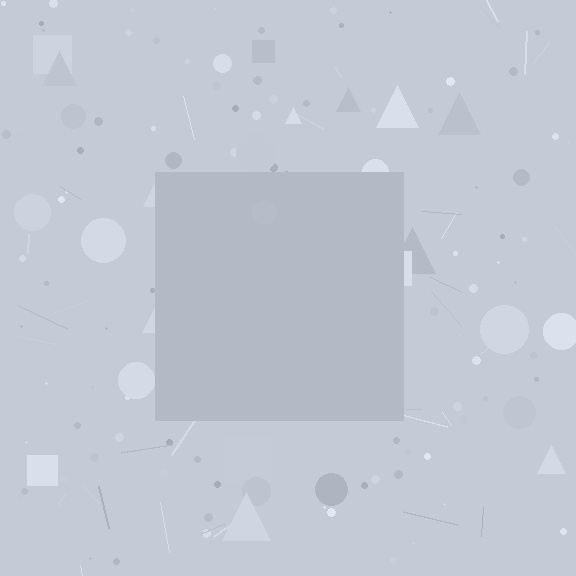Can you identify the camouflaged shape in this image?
The camouflaged shape is a square.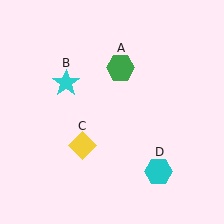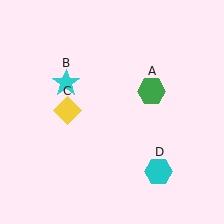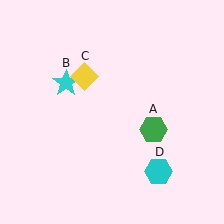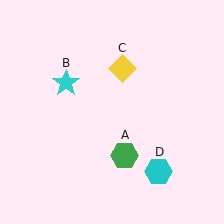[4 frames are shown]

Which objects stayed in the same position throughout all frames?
Cyan star (object B) and cyan hexagon (object D) remained stationary.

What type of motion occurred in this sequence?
The green hexagon (object A), yellow diamond (object C) rotated clockwise around the center of the scene.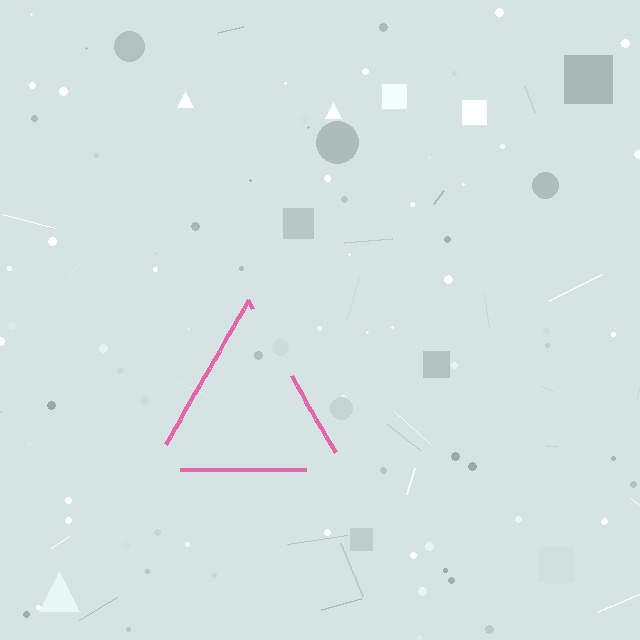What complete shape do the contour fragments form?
The contour fragments form a triangle.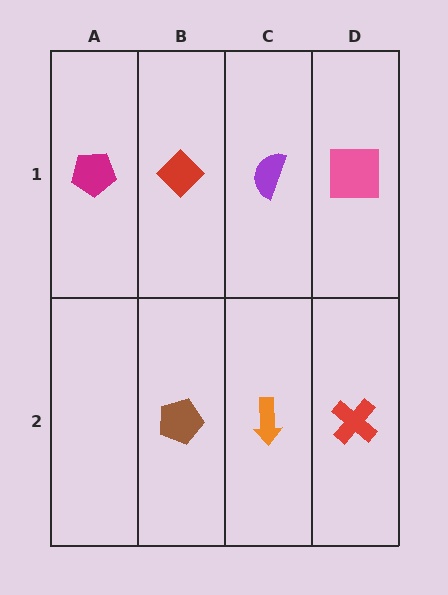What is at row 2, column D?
A red cross.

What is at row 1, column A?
A magenta pentagon.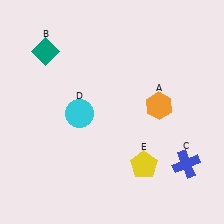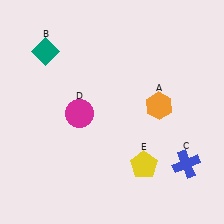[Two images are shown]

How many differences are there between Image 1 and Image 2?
There is 1 difference between the two images.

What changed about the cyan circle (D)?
In Image 1, D is cyan. In Image 2, it changed to magenta.